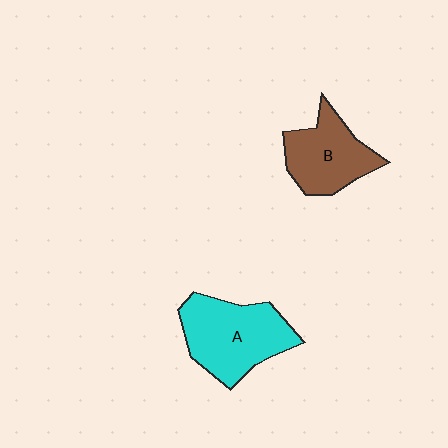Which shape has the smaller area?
Shape B (brown).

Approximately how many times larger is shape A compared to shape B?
Approximately 1.3 times.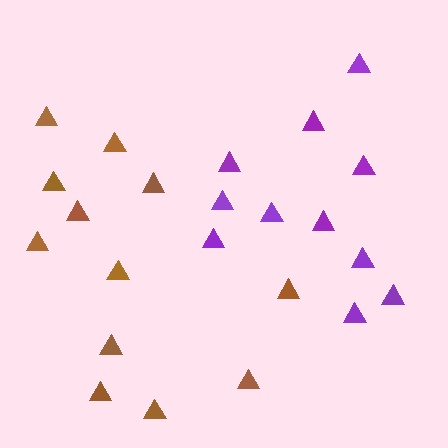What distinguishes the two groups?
There are 2 groups: one group of brown triangles (12) and one group of purple triangles (11).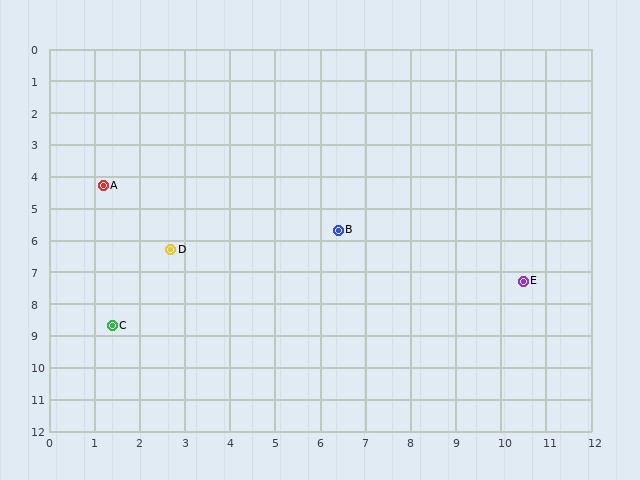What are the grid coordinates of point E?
Point E is at approximately (10.5, 7.3).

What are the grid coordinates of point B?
Point B is at approximately (6.4, 5.7).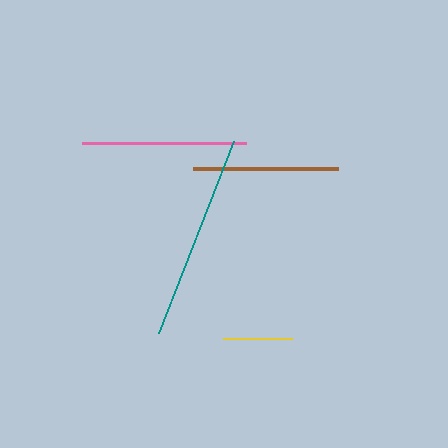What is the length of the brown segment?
The brown segment is approximately 144 pixels long.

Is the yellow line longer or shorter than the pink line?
The pink line is longer than the yellow line.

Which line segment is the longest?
The teal line is the longest at approximately 206 pixels.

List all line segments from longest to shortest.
From longest to shortest: teal, pink, brown, yellow.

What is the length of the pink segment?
The pink segment is approximately 165 pixels long.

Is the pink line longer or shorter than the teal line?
The teal line is longer than the pink line.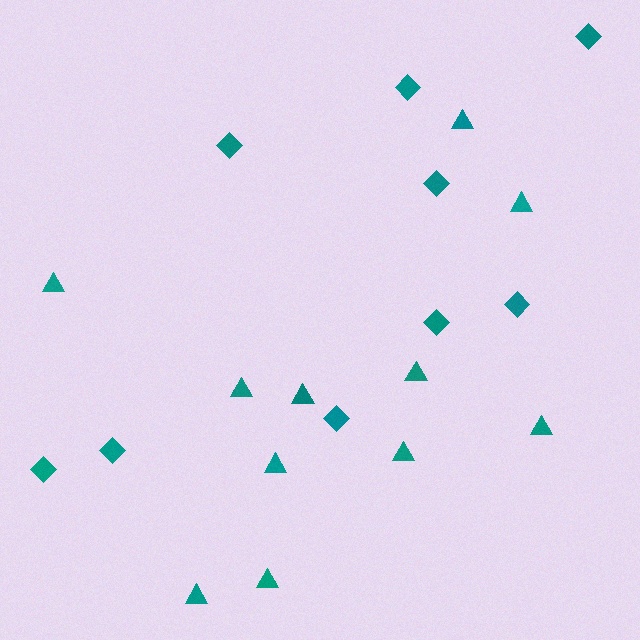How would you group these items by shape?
There are 2 groups: one group of diamonds (9) and one group of triangles (11).